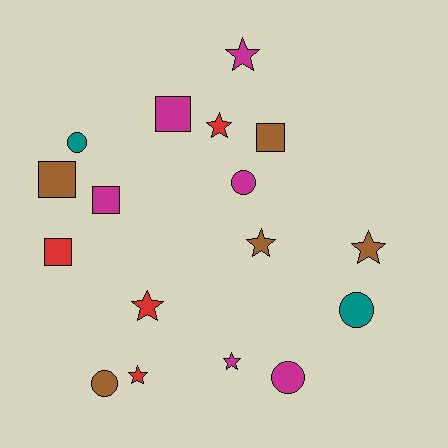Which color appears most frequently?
Magenta, with 6 objects.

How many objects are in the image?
There are 17 objects.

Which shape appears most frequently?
Star, with 7 objects.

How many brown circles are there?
There is 1 brown circle.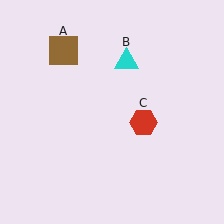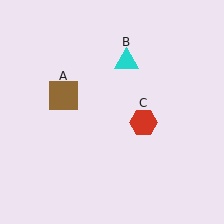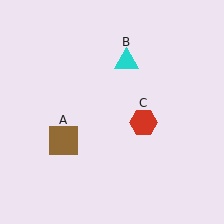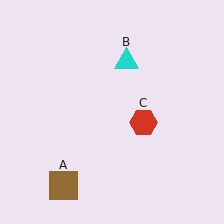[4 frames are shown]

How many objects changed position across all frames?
1 object changed position: brown square (object A).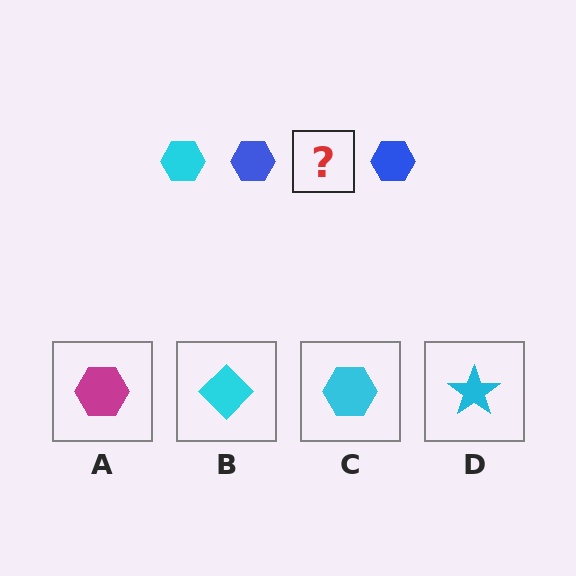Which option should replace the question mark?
Option C.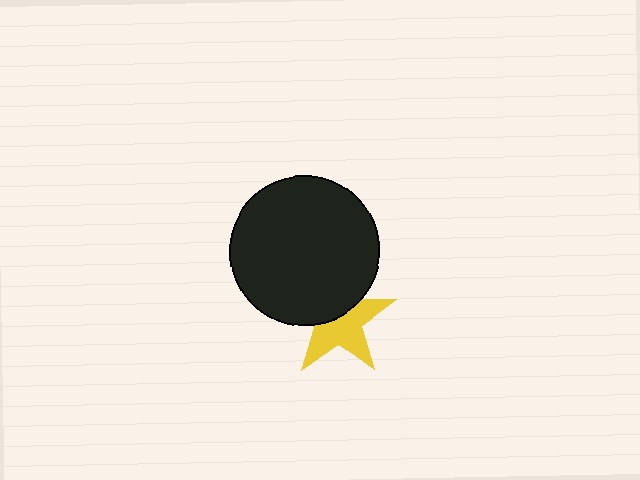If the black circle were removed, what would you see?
You would see the complete yellow star.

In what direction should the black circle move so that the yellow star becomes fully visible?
The black circle should move up. That is the shortest direction to clear the overlap and leave the yellow star fully visible.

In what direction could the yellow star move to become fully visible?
The yellow star could move down. That would shift it out from behind the black circle entirely.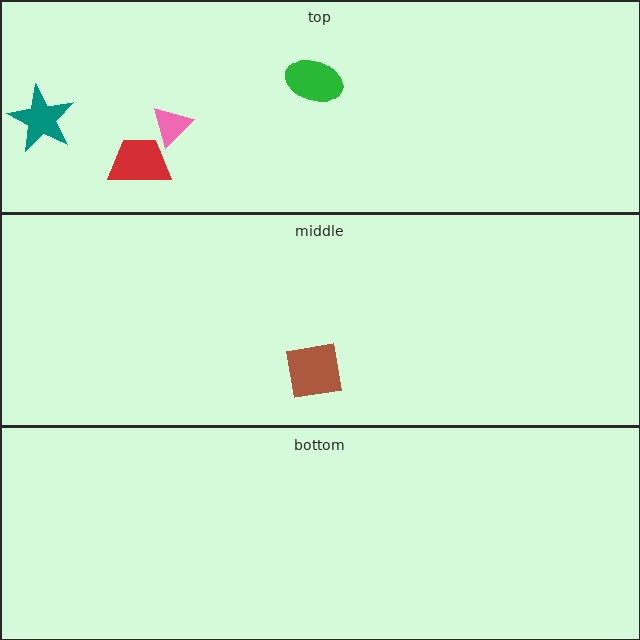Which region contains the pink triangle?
The top region.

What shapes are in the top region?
The teal star, the pink triangle, the green ellipse, the red trapezoid.